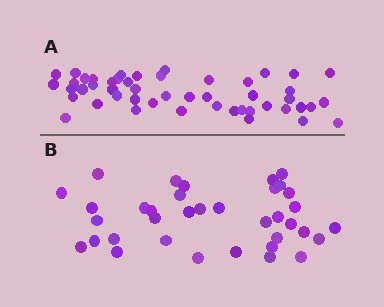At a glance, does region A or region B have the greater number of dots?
Region A (the top region) has more dots.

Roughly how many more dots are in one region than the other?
Region A has approximately 15 more dots than region B.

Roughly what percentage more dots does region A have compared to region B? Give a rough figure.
About 35% more.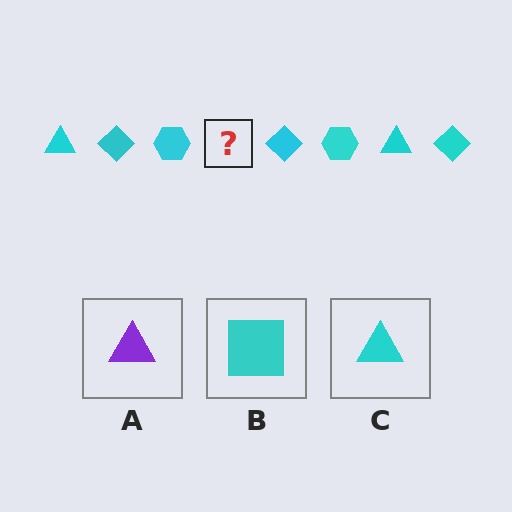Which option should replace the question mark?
Option C.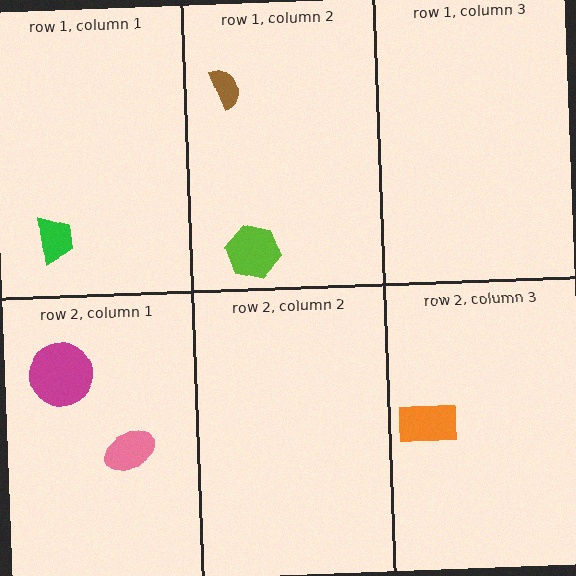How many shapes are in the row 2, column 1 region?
2.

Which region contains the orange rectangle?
The row 2, column 3 region.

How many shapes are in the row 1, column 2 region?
2.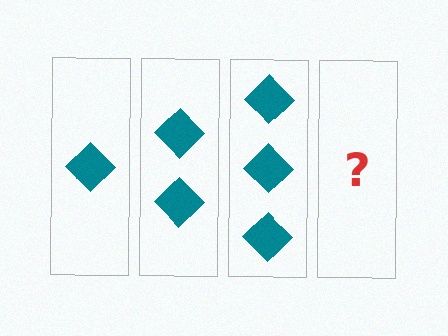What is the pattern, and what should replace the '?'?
The pattern is that each step adds one more diamond. The '?' should be 4 diamonds.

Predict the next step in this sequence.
The next step is 4 diamonds.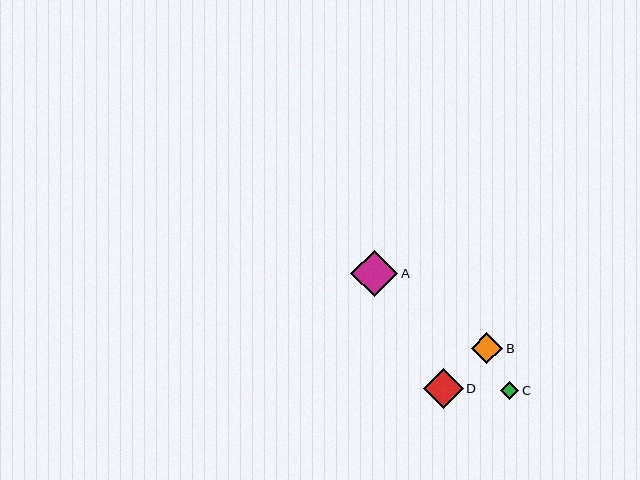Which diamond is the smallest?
Diamond C is the smallest with a size of approximately 18 pixels.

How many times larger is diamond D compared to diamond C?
Diamond D is approximately 2.2 times the size of diamond C.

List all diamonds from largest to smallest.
From largest to smallest: A, D, B, C.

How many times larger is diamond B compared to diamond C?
Diamond B is approximately 1.7 times the size of diamond C.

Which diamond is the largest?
Diamond A is the largest with a size of approximately 47 pixels.